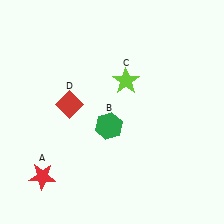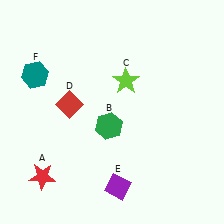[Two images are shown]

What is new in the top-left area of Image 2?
A teal hexagon (F) was added in the top-left area of Image 2.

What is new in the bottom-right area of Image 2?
A purple diamond (E) was added in the bottom-right area of Image 2.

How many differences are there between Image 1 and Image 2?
There are 2 differences between the two images.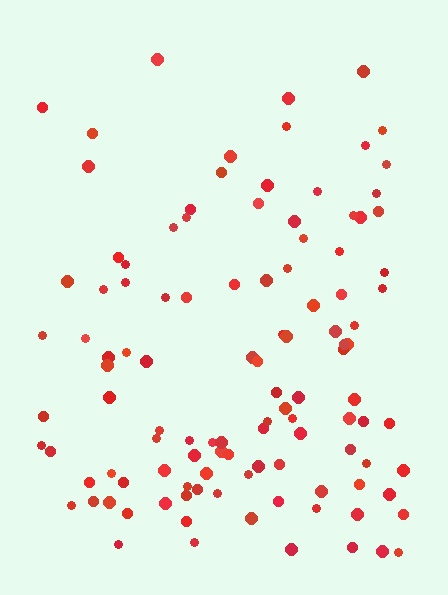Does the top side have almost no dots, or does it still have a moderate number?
Still a moderate number, just noticeably fewer than the bottom.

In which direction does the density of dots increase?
From top to bottom, with the bottom side densest.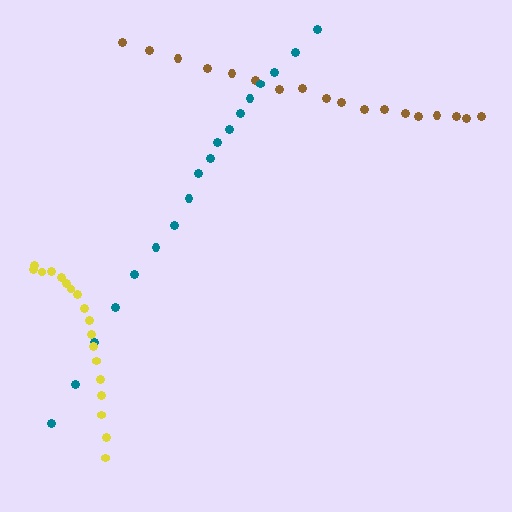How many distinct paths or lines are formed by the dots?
There are 3 distinct paths.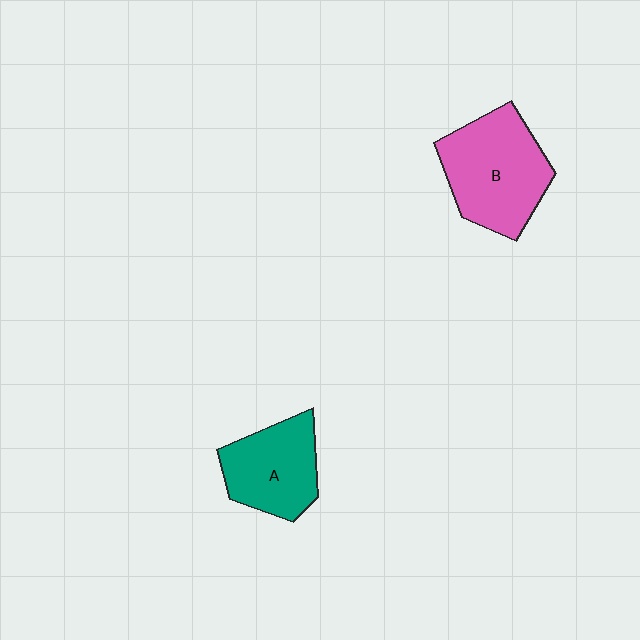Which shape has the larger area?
Shape B (pink).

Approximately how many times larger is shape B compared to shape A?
Approximately 1.3 times.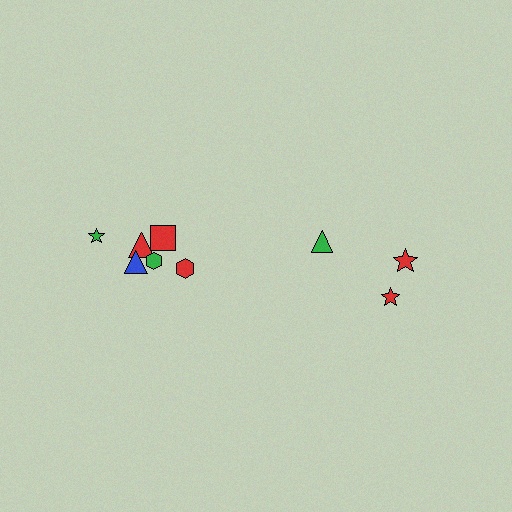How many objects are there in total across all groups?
There are 9 objects.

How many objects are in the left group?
There are 6 objects.